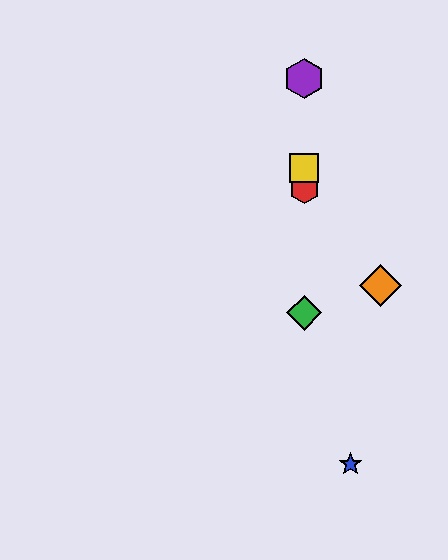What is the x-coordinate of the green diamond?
The green diamond is at x≈304.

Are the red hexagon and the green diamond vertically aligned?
Yes, both are at x≈304.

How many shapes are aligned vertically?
4 shapes (the red hexagon, the green diamond, the yellow square, the purple hexagon) are aligned vertically.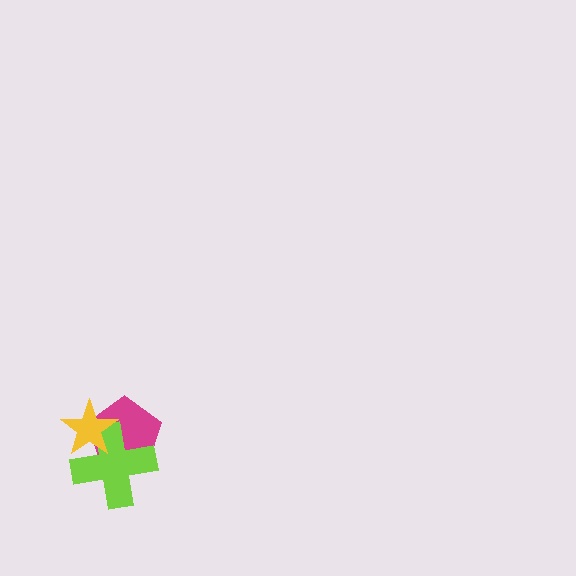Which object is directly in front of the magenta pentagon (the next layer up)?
The lime cross is directly in front of the magenta pentagon.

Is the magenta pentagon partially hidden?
Yes, it is partially covered by another shape.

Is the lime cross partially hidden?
Yes, it is partially covered by another shape.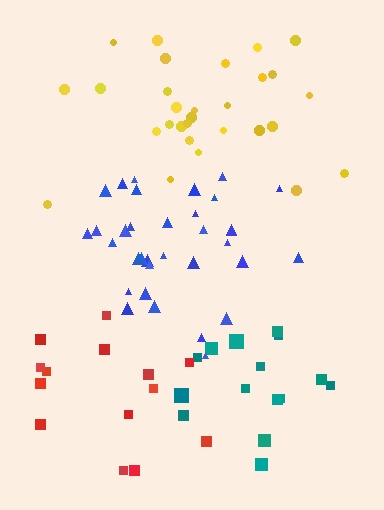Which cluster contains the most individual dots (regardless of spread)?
Blue (34).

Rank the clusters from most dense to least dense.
blue, yellow, teal, red.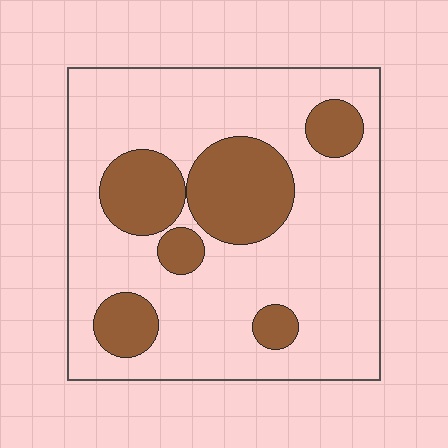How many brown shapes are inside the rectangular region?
6.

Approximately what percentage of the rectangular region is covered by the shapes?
Approximately 25%.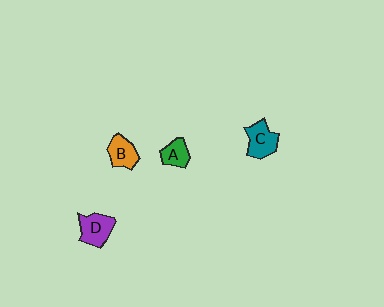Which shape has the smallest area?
Shape A (green).